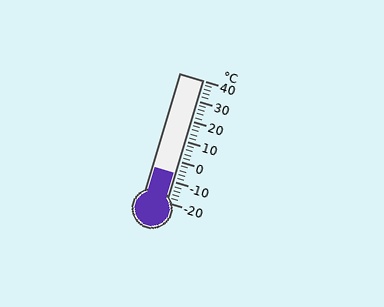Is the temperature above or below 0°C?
The temperature is below 0°C.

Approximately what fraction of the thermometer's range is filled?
The thermometer is filled to approximately 25% of its range.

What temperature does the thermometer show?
The thermometer shows approximately -6°C.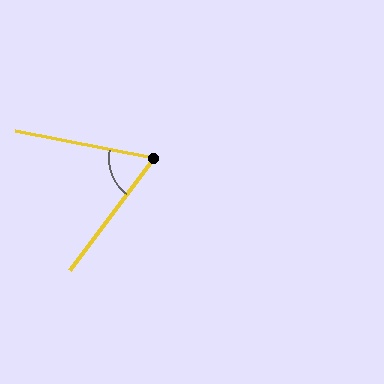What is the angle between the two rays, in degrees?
Approximately 64 degrees.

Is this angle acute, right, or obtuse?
It is acute.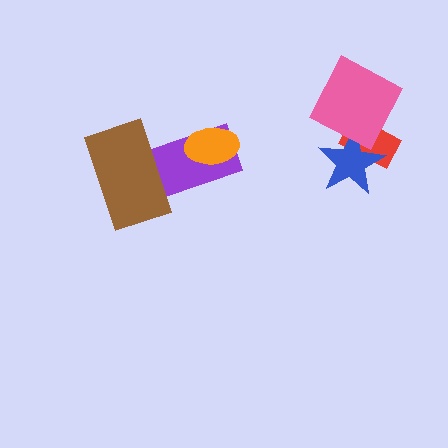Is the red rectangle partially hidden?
Yes, it is partially covered by another shape.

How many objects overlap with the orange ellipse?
1 object overlaps with the orange ellipse.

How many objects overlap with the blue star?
2 objects overlap with the blue star.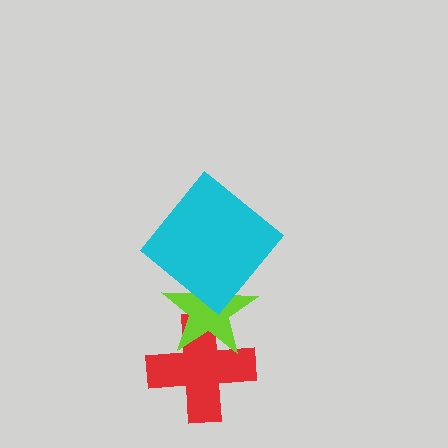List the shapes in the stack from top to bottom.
From top to bottom: the cyan diamond, the lime star, the red cross.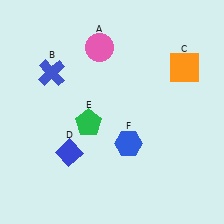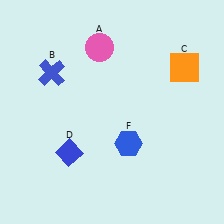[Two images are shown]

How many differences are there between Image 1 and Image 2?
There is 1 difference between the two images.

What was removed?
The green pentagon (E) was removed in Image 2.